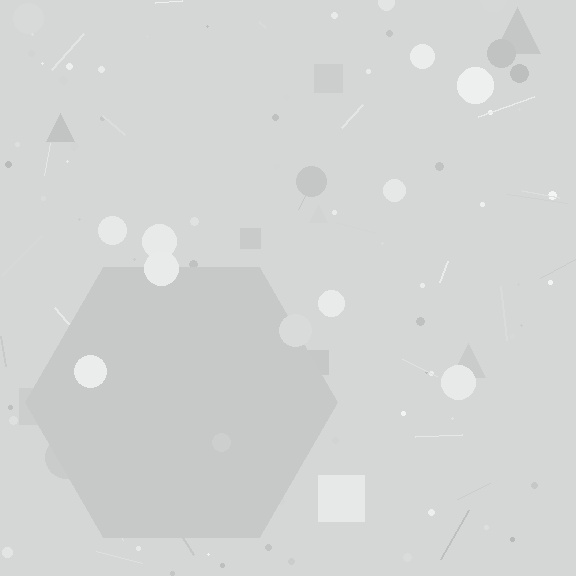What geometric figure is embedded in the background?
A hexagon is embedded in the background.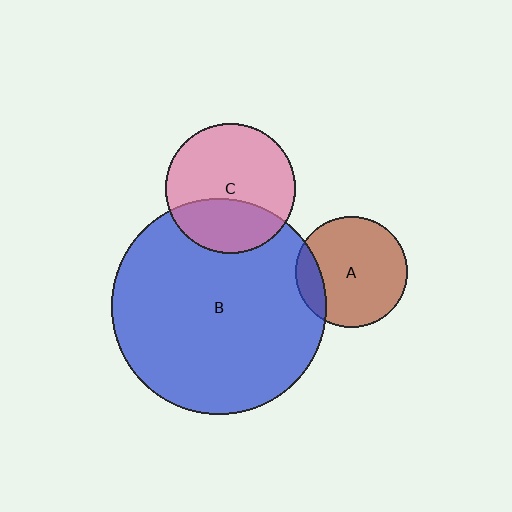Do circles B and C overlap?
Yes.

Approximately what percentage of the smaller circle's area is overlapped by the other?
Approximately 35%.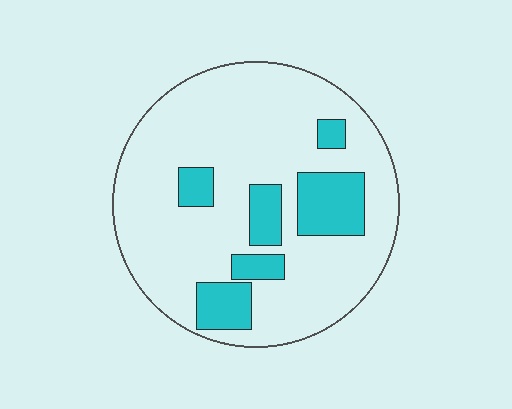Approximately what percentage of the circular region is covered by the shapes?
Approximately 20%.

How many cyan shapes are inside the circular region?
6.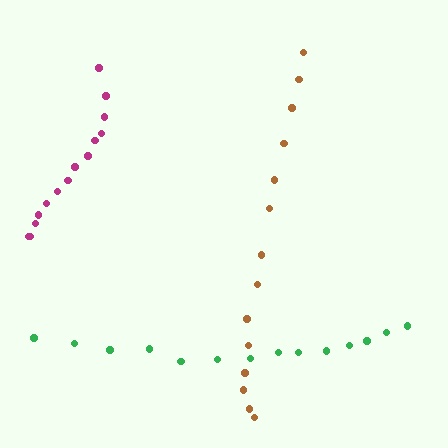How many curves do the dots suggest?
There are 3 distinct paths.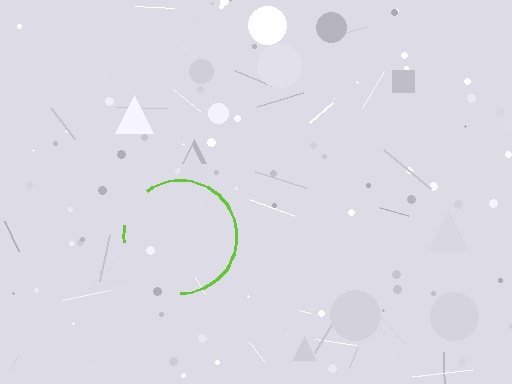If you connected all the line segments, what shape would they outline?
They would outline a circle.